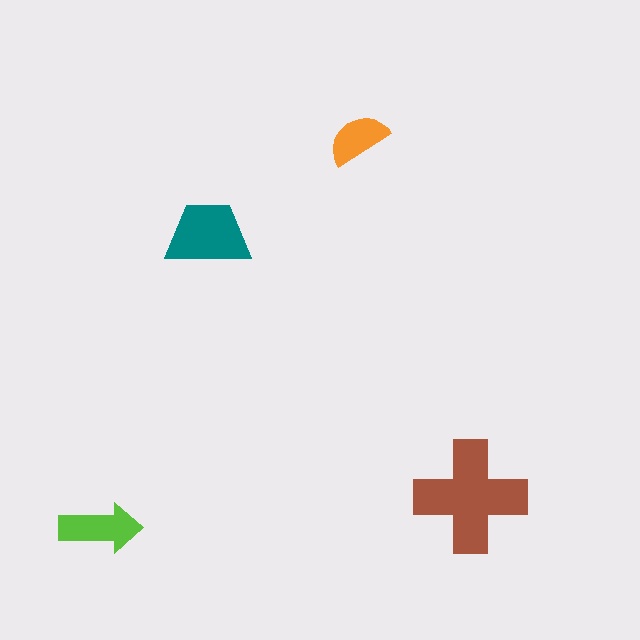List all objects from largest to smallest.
The brown cross, the teal trapezoid, the lime arrow, the orange semicircle.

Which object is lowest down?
The lime arrow is bottommost.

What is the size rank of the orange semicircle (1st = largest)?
4th.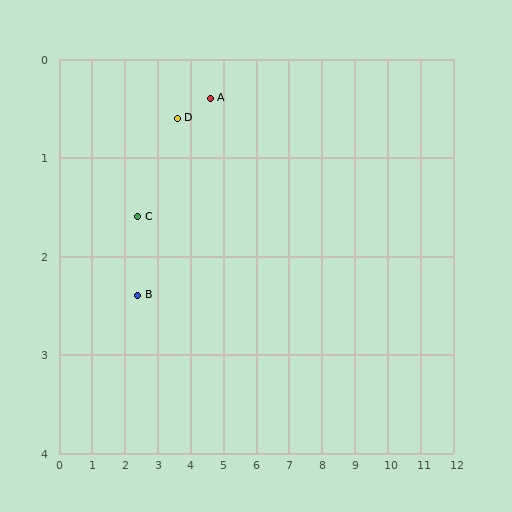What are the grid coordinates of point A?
Point A is at approximately (4.6, 0.4).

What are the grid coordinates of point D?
Point D is at approximately (3.6, 0.6).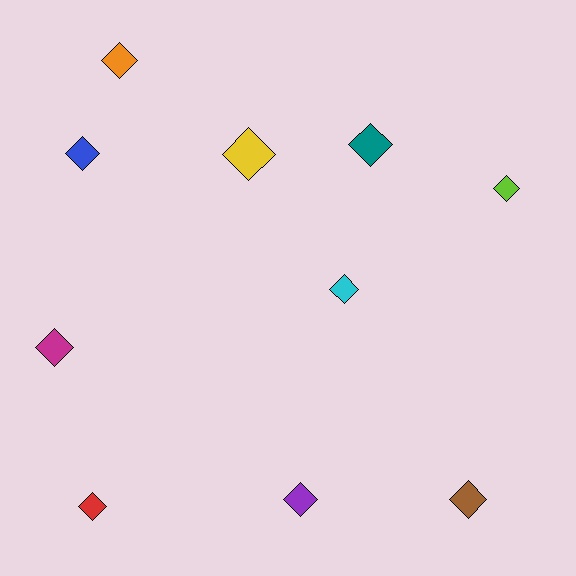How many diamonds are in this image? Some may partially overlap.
There are 10 diamonds.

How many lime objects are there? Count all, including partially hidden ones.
There is 1 lime object.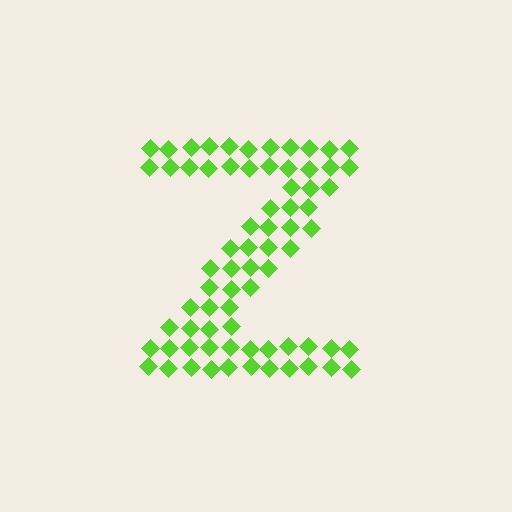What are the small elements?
The small elements are diamonds.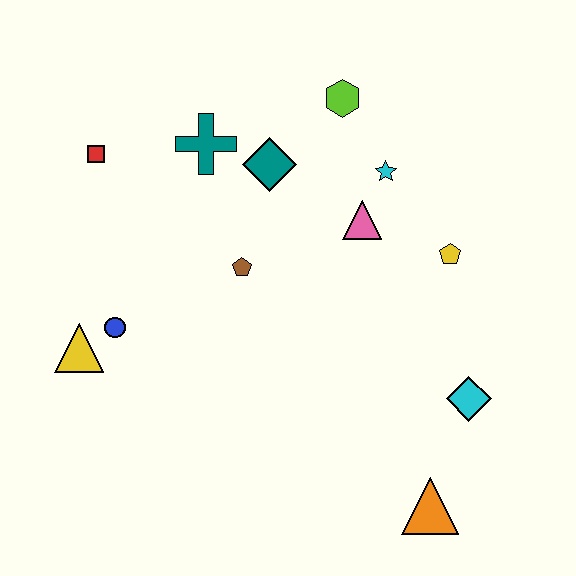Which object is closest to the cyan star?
The pink triangle is closest to the cyan star.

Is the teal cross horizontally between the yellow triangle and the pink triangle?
Yes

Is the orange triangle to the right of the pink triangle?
Yes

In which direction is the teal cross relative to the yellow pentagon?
The teal cross is to the left of the yellow pentagon.